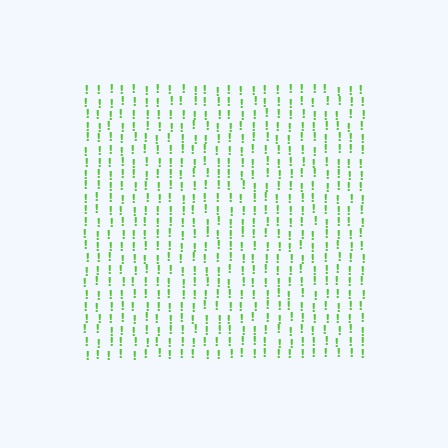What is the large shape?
The large shape is a square.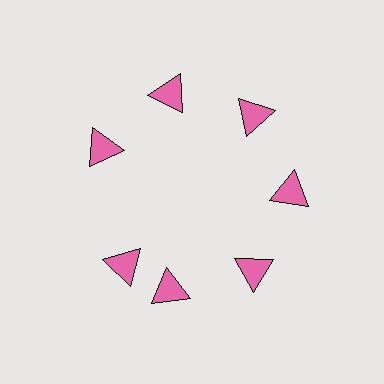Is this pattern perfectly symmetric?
No. The 7 pink triangles are arranged in a ring, but one element near the 8 o'clock position is rotated out of alignment along the ring, breaking the 7-fold rotational symmetry.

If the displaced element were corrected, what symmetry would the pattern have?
It would have 7-fold rotational symmetry — the pattern would map onto itself every 51 degrees.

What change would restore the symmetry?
The symmetry would be restored by rotating it back into even spacing with its neighbors so that all 7 triangles sit at equal angles and equal distance from the center.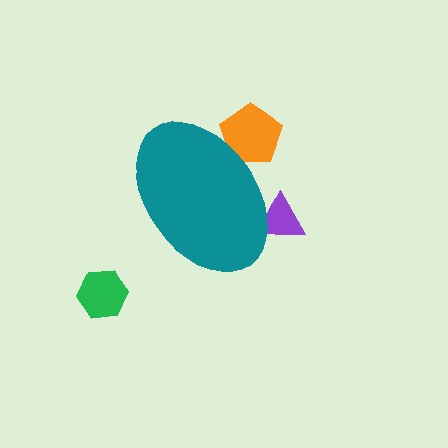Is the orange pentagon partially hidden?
Yes, the orange pentagon is partially hidden behind the teal ellipse.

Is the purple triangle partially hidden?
Yes, the purple triangle is partially hidden behind the teal ellipse.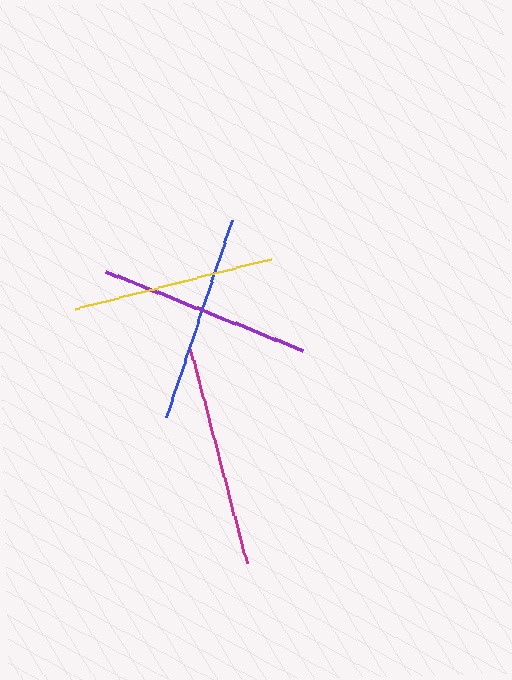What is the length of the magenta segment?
The magenta segment is approximately 222 pixels long.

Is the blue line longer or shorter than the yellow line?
The blue line is longer than the yellow line.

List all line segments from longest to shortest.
From longest to shortest: magenta, purple, blue, yellow.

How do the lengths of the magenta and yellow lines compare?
The magenta and yellow lines are approximately the same length.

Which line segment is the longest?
The magenta line is the longest at approximately 222 pixels.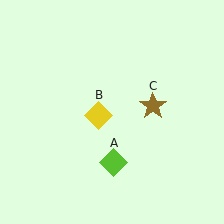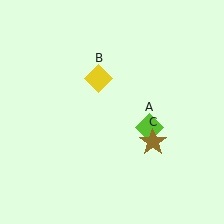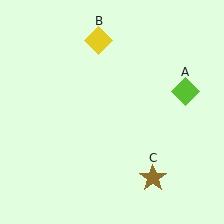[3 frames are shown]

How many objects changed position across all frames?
3 objects changed position: lime diamond (object A), yellow diamond (object B), brown star (object C).